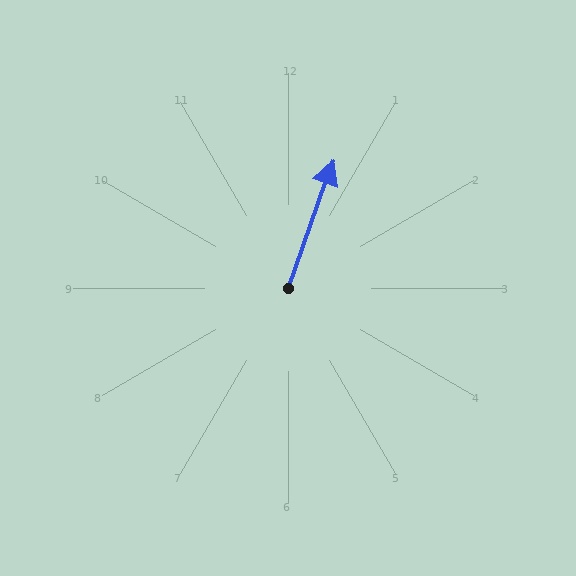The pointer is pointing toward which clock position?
Roughly 1 o'clock.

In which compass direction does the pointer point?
North.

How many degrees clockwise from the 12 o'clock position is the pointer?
Approximately 19 degrees.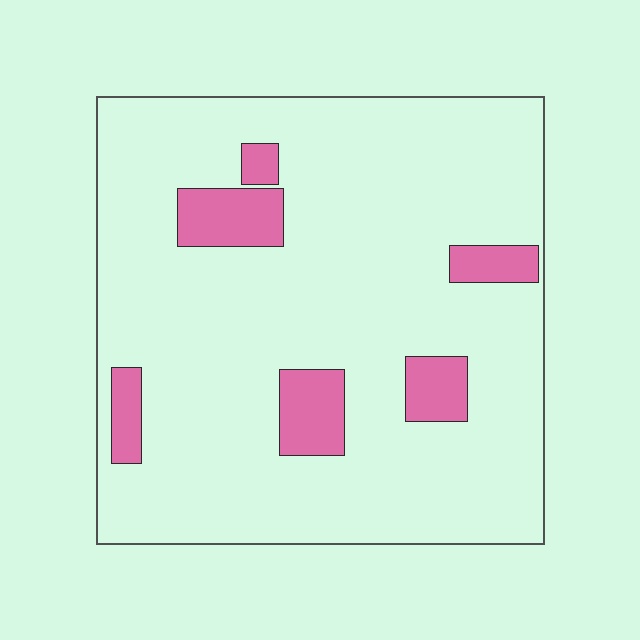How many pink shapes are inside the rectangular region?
6.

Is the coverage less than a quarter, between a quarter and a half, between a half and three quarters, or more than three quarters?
Less than a quarter.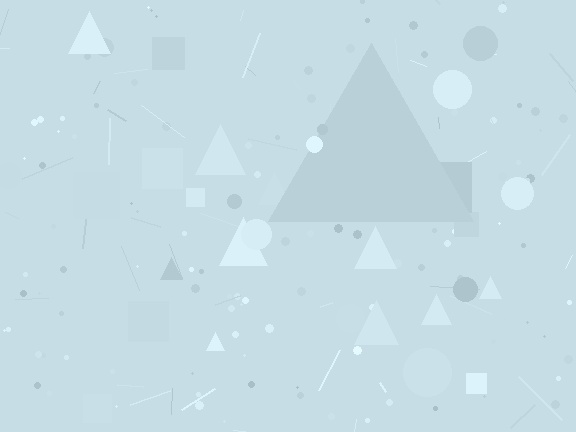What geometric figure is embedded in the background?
A triangle is embedded in the background.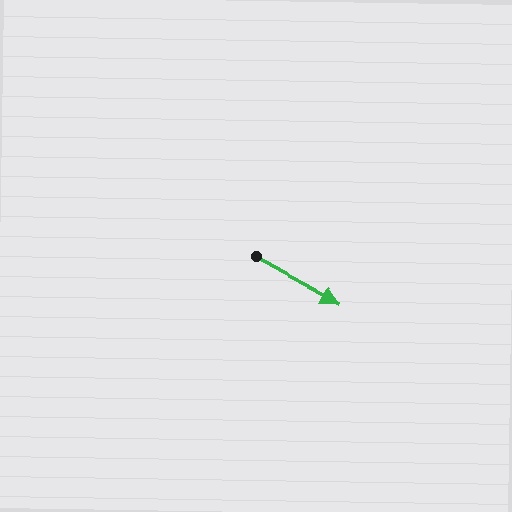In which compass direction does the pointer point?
Southeast.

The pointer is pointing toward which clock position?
Roughly 4 o'clock.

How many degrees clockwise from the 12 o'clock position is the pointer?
Approximately 119 degrees.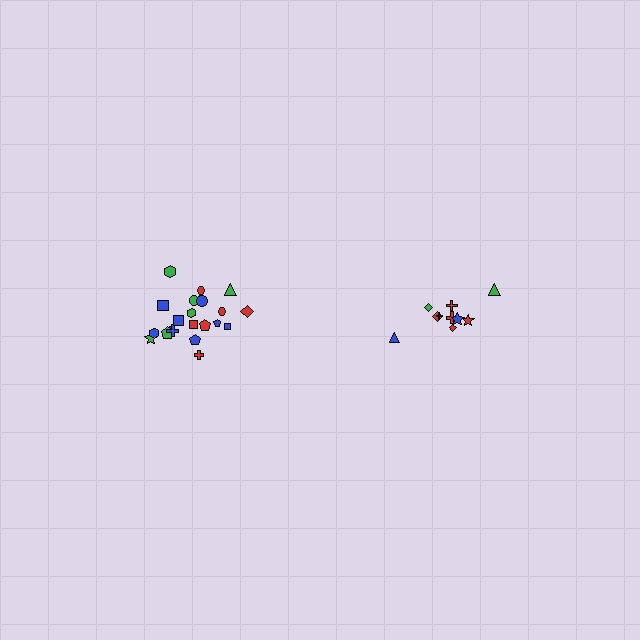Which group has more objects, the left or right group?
The left group.